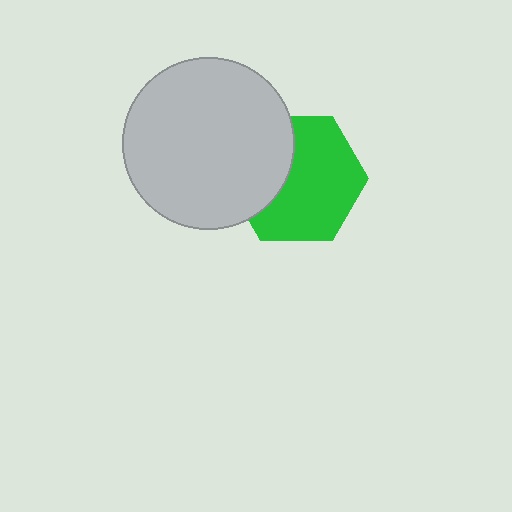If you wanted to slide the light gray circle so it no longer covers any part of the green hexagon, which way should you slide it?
Slide it left — that is the most direct way to separate the two shapes.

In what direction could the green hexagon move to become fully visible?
The green hexagon could move right. That would shift it out from behind the light gray circle entirely.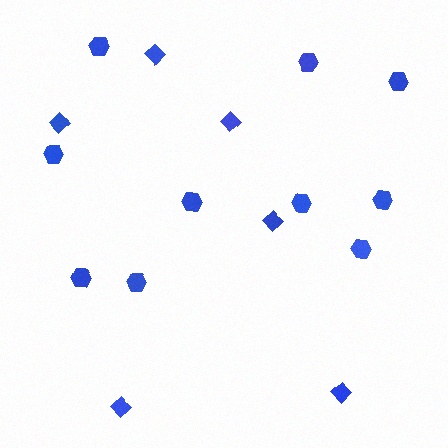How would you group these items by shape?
There are 2 groups: one group of hexagons (10) and one group of diamonds (6).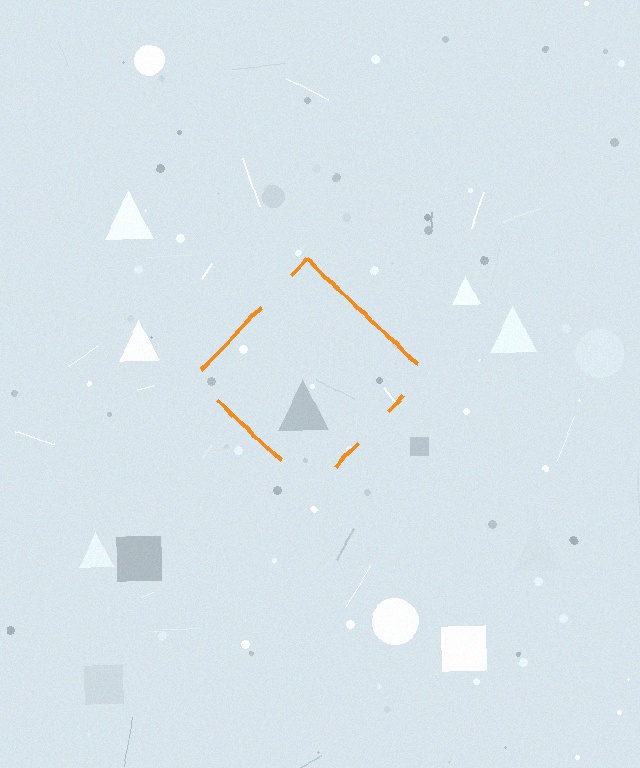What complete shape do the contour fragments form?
The contour fragments form a diamond.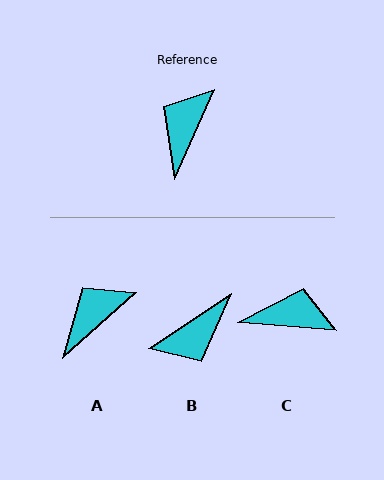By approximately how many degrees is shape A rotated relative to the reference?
Approximately 24 degrees clockwise.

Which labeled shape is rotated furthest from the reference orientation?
B, about 148 degrees away.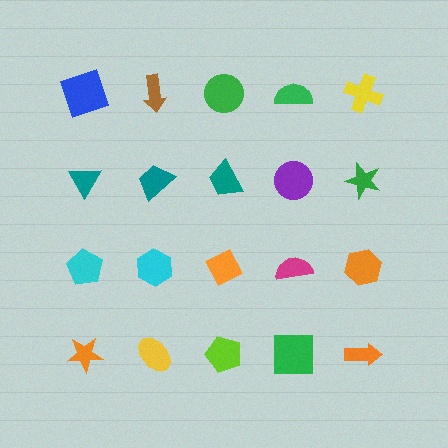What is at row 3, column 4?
A magenta semicircle.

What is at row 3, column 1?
A cyan pentagon.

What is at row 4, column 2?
A yellow ellipse.